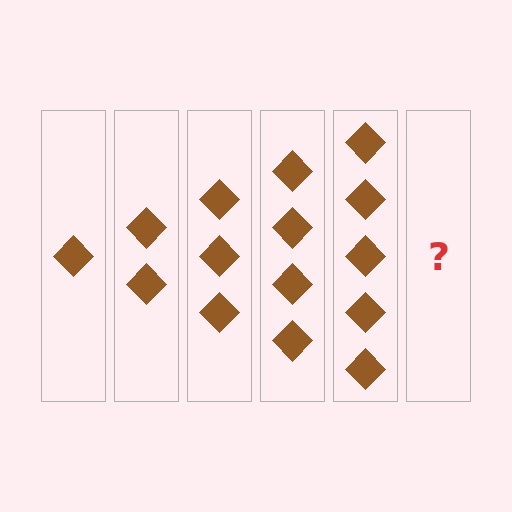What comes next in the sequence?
The next element should be 6 diamonds.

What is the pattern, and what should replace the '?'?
The pattern is that each step adds one more diamond. The '?' should be 6 diamonds.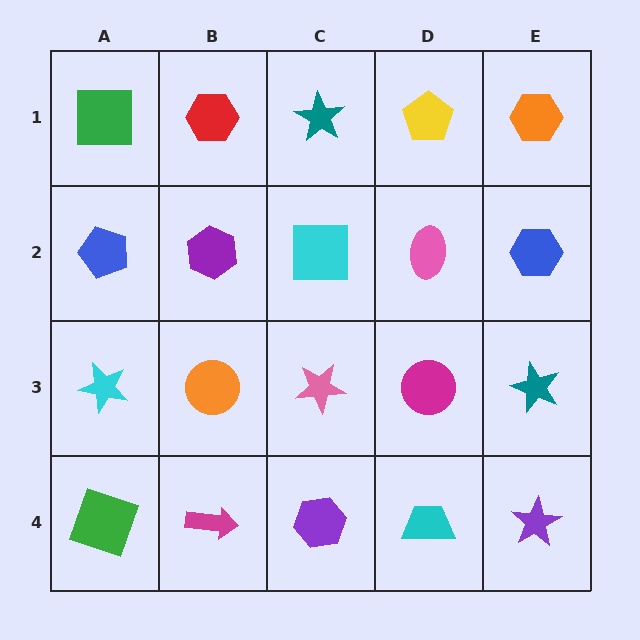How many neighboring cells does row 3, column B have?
4.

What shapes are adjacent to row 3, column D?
A pink ellipse (row 2, column D), a cyan trapezoid (row 4, column D), a pink star (row 3, column C), a teal star (row 3, column E).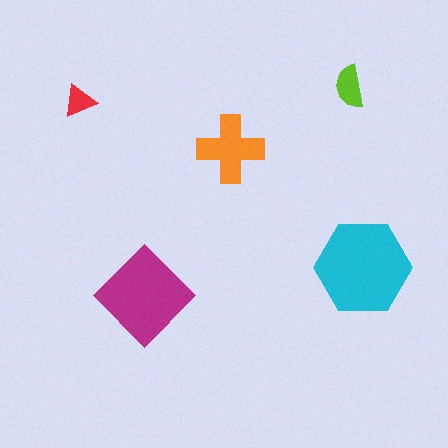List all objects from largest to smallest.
The cyan hexagon, the magenta diamond, the orange cross, the lime semicircle, the red triangle.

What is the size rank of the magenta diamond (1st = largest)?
2nd.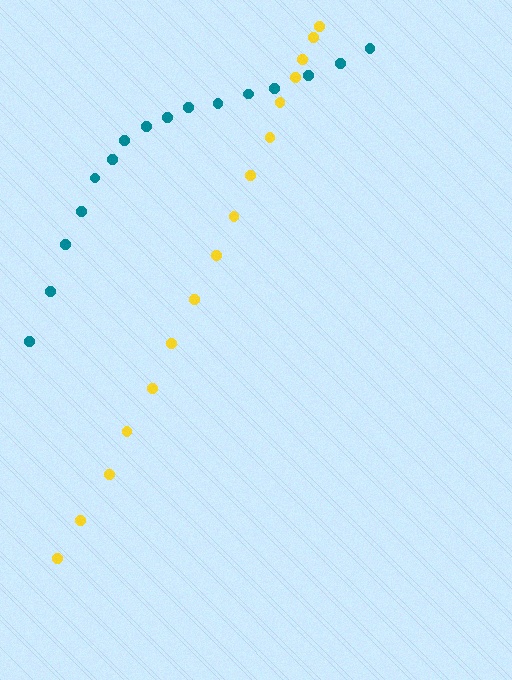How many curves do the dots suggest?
There are 2 distinct paths.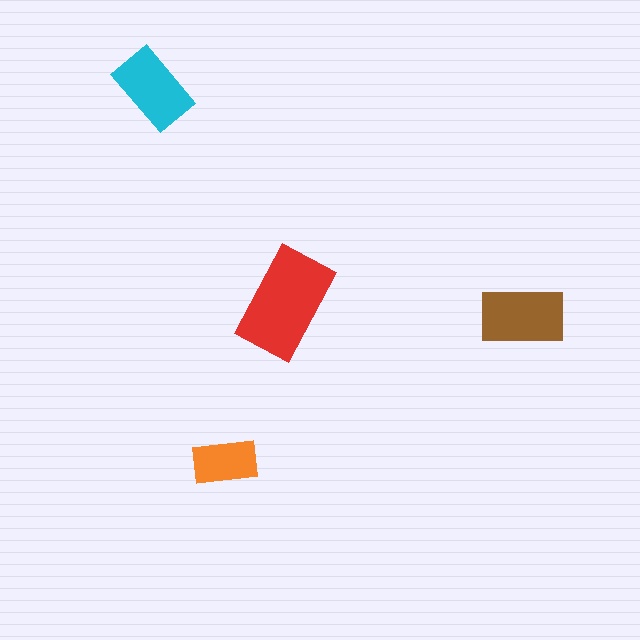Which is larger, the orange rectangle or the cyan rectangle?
The cyan one.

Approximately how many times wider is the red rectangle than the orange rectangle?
About 1.5 times wider.